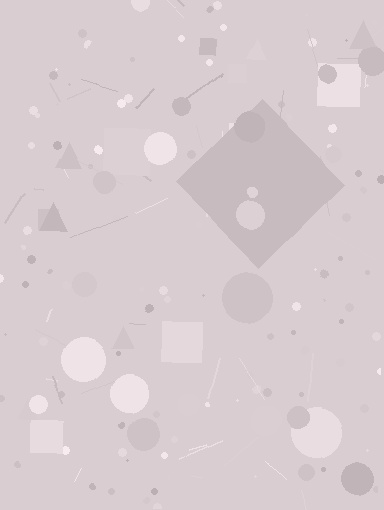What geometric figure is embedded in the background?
A diamond is embedded in the background.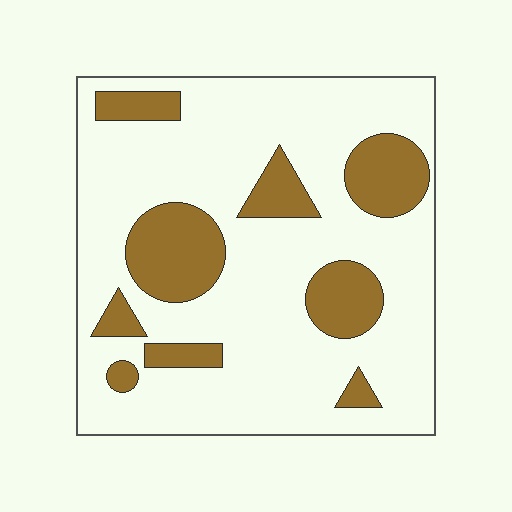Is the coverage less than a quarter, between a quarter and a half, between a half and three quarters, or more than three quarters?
Less than a quarter.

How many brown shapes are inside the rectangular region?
9.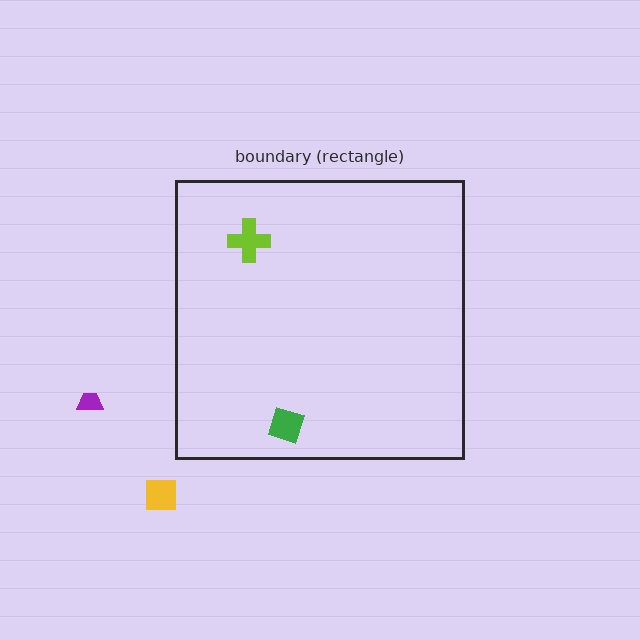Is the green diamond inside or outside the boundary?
Inside.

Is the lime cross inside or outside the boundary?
Inside.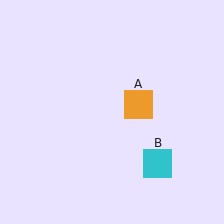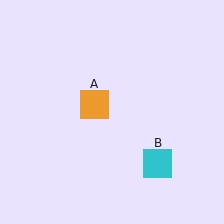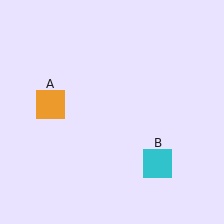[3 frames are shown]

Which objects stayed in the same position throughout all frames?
Cyan square (object B) remained stationary.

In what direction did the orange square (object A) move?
The orange square (object A) moved left.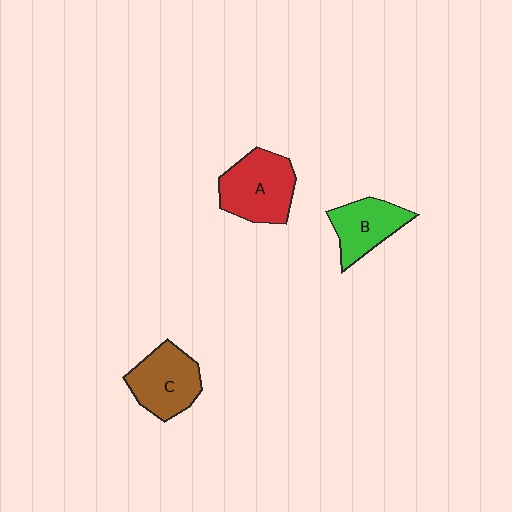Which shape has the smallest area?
Shape B (green).